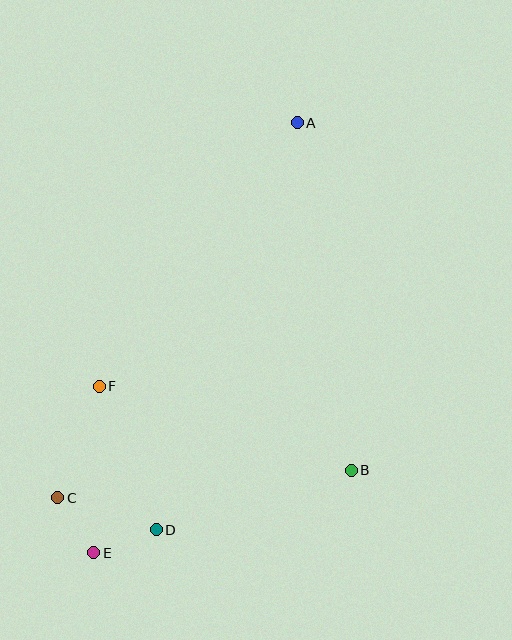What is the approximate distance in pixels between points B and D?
The distance between B and D is approximately 204 pixels.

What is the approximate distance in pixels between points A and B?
The distance between A and B is approximately 352 pixels.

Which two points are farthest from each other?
Points A and E are farthest from each other.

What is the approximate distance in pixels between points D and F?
The distance between D and F is approximately 155 pixels.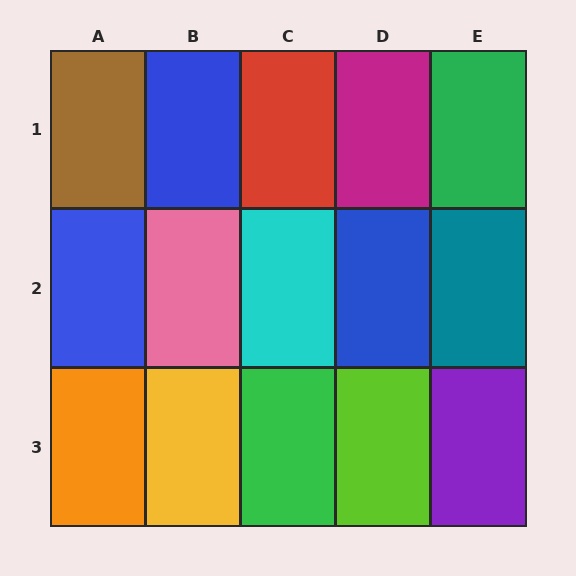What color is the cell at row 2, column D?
Blue.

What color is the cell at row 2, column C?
Cyan.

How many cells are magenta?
1 cell is magenta.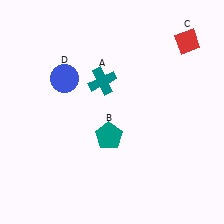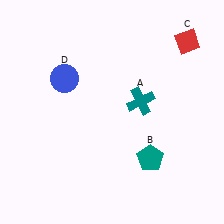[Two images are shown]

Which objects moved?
The objects that moved are: the teal cross (A), the teal pentagon (B).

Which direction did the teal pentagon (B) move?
The teal pentagon (B) moved right.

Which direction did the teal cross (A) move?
The teal cross (A) moved right.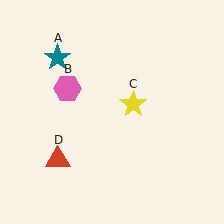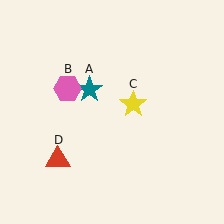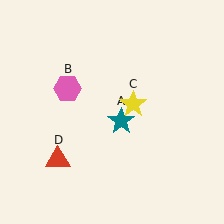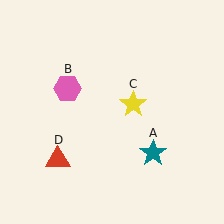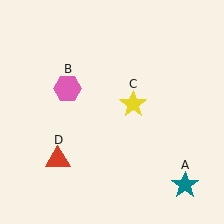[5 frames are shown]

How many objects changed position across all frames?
1 object changed position: teal star (object A).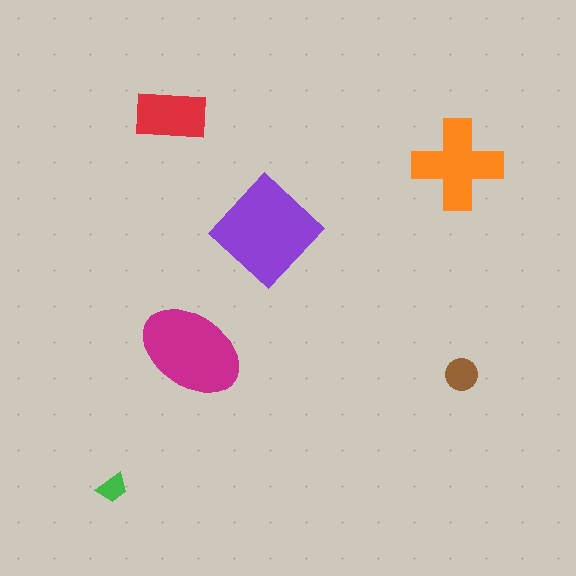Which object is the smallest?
The green trapezoid.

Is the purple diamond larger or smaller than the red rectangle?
Larger.